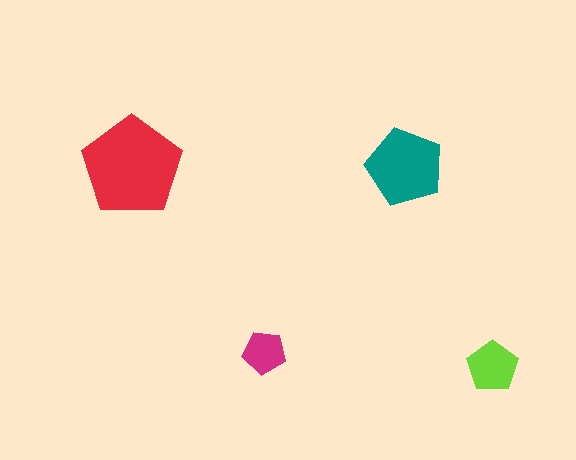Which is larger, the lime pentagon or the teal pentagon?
The teal one.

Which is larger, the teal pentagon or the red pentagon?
The red one.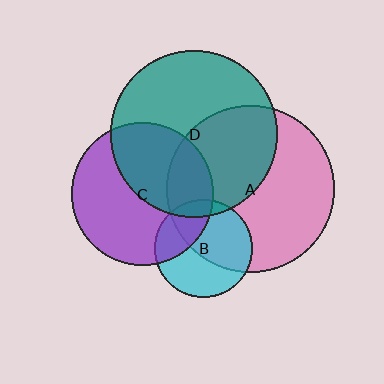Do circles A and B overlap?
Yes.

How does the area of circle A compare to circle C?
Approximately 1.4 times.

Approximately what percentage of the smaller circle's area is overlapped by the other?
Approximately 55%.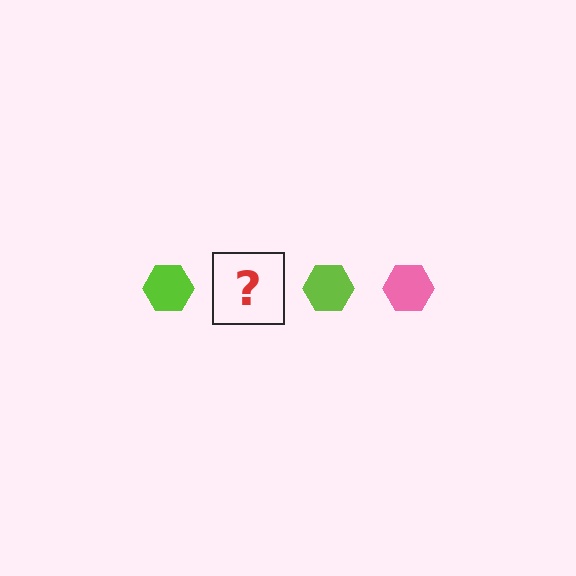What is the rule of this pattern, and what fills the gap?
The rule is that the pattern cycles through lime, pink hexagons. The gap should be filled with a pink hexagon.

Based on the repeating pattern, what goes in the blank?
The blank should be a pink hexagon.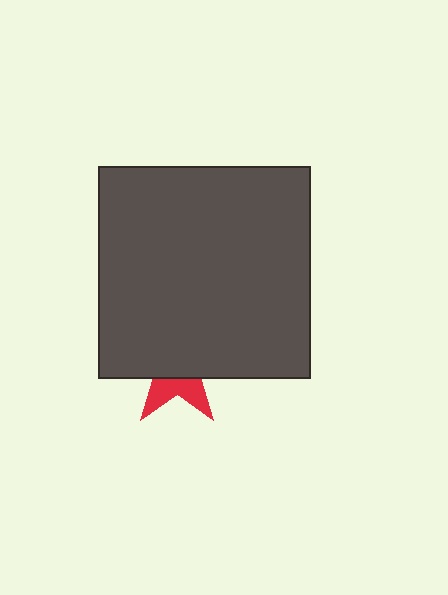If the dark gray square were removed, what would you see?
You would see the complete red star.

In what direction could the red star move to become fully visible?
The red star could move down. That would shift it out from behind the dark gray square entirely.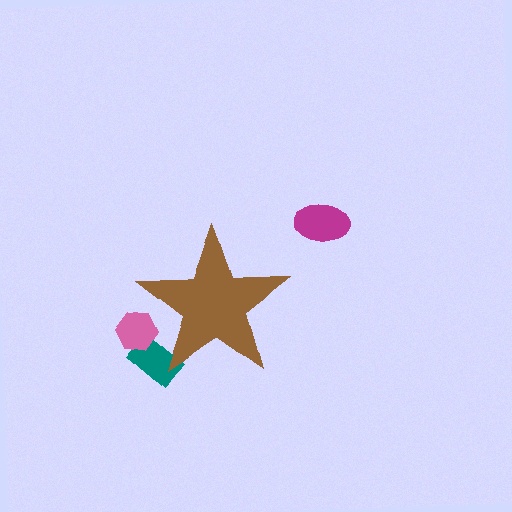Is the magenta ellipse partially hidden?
No, the magenta ellipse is fully visible.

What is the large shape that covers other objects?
A brown star.